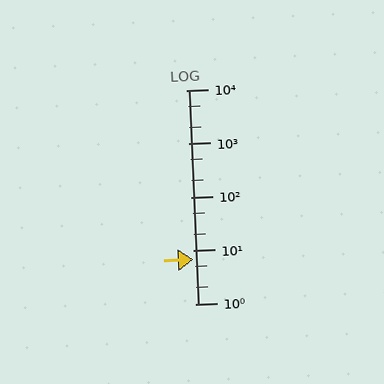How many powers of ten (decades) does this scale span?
The scale spans 4 decades, from 1 to 10000.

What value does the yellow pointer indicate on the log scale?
The pointer indicates approximately 6.8.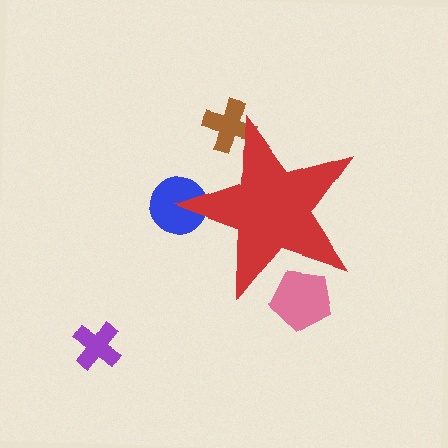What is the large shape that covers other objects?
A red star.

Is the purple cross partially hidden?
No, the purple cross is fully visible.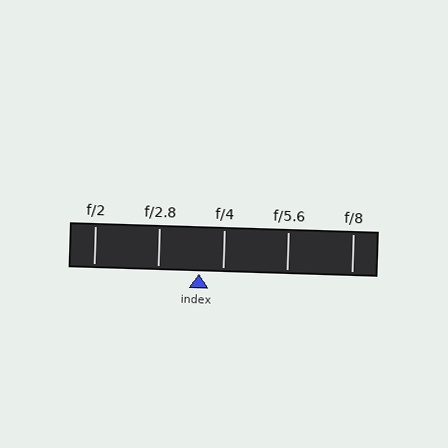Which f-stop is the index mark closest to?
The index mark is closest to f/4.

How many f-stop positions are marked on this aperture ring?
There are 5 f-stop positions marked.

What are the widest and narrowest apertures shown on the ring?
The widest aperture shown is f/2 and the narrowest is f/8.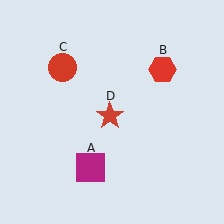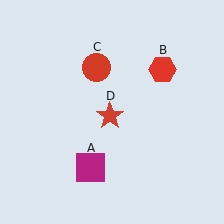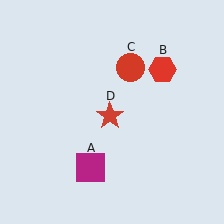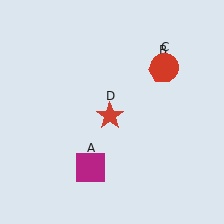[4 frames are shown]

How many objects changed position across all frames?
1 object changed position: red circle (object C).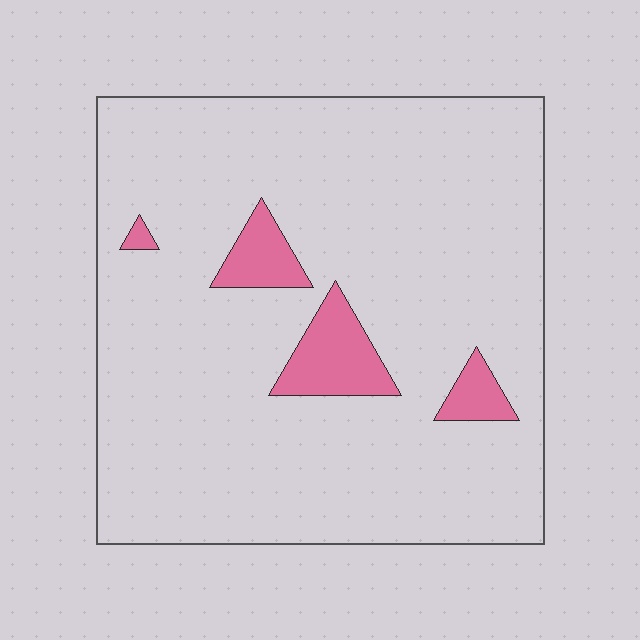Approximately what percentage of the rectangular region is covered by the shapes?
Approximately 10%.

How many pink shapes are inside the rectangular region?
4.